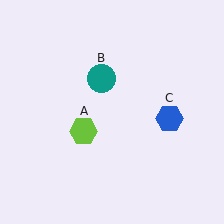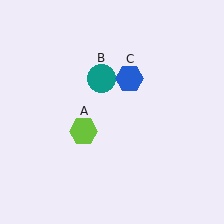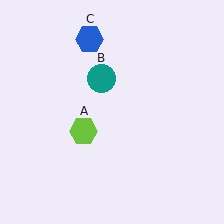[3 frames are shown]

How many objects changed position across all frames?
1 object changed position: blue hexagon (object C).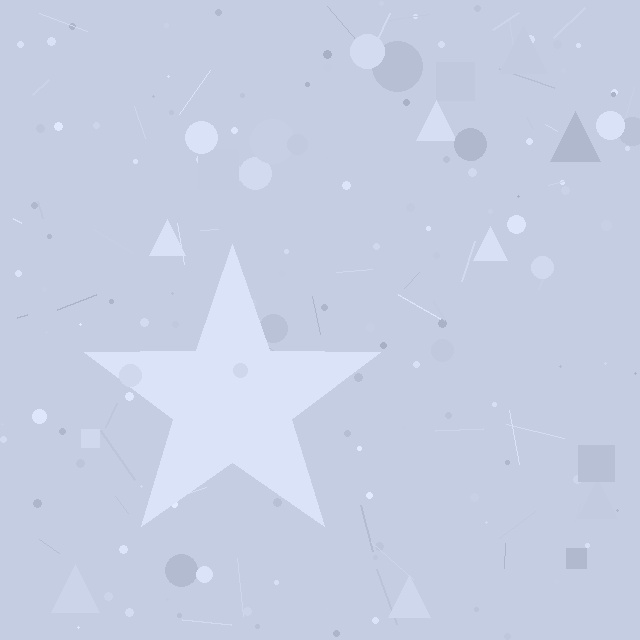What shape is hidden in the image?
A star is hidden in the image.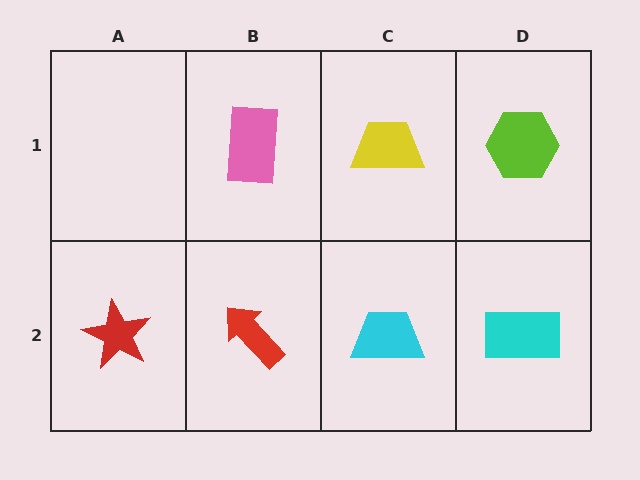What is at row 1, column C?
A yellow trapezoid.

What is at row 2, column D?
A cyan rectangle.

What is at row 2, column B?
A red arrow.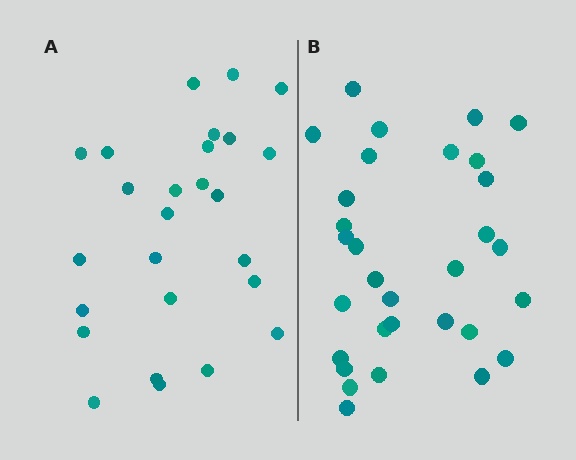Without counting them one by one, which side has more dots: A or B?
Region B (the right region) has more dots.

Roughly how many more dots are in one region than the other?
Region B has about 5 more dots than region A.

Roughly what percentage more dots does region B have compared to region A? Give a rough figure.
About 20% more.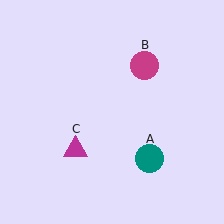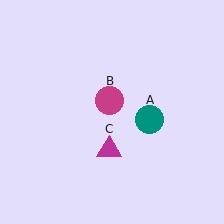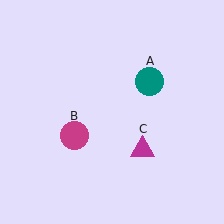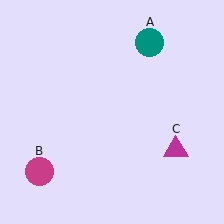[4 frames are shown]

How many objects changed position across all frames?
3 objects changed position: teal circle (object A), magenta circle (object B), magenta triangle (object C).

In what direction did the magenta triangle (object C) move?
The magenta triangle (object C) moved right.